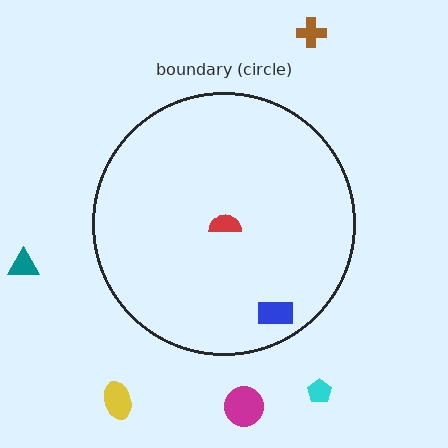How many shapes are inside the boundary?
2 inside, 5 outside.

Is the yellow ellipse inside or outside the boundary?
Outside.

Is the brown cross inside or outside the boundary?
Outside.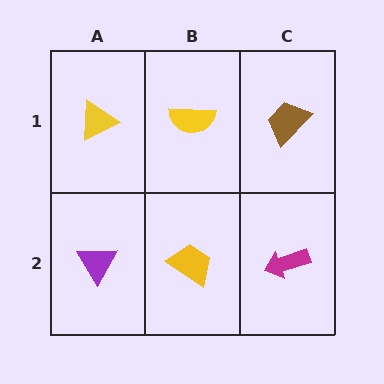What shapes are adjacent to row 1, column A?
A purple triangle (row 2, column A), a yellow semicircle (row 1, column B).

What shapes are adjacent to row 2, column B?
A yellow semicircle (row 1, column B), a purple triangle (row 2, column A), a magenta arrow (row 2, column C).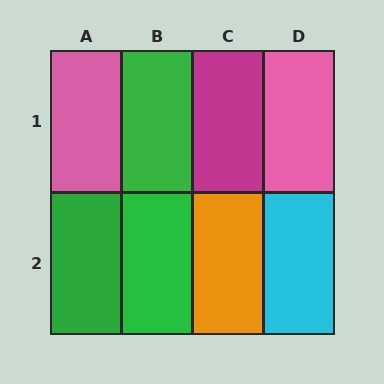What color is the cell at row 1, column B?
Green.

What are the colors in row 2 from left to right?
Green, green, orange, cyan.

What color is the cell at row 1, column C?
Magenta.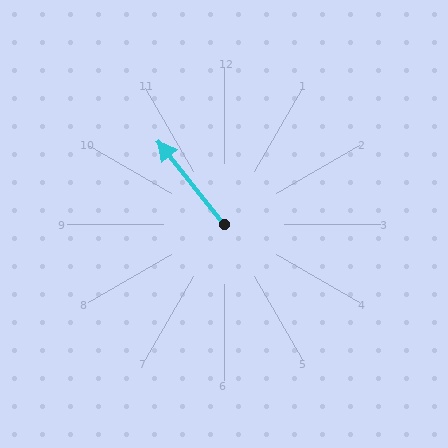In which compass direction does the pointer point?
Northwest.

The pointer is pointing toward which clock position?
Roughly 11 o'clock.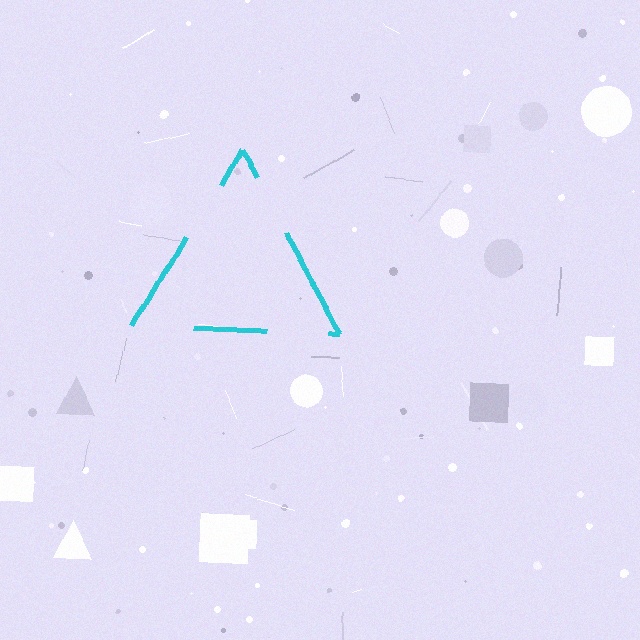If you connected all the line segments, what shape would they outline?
They would outline a triangle.